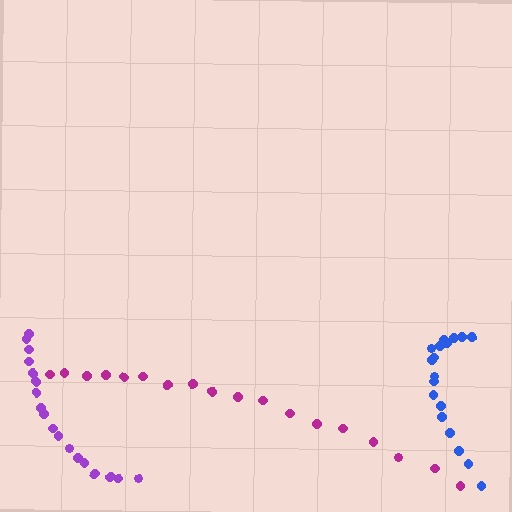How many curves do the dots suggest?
There are 3 distinct paths.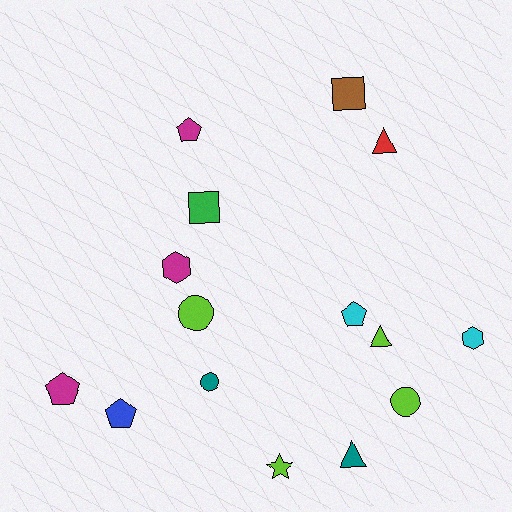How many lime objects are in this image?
There are 4 lime objects.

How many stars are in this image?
There is 1 star.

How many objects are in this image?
There are 15 objects.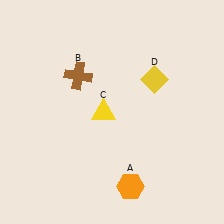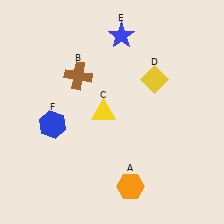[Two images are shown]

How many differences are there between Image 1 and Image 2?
There are 2 differences between the two images.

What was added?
A blue star (E), a blue hexagon (F) were added in Image 2.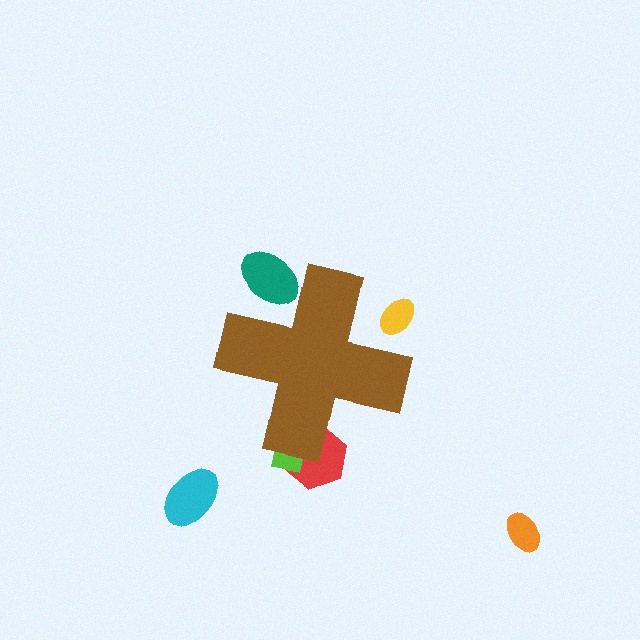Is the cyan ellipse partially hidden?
No, the cyan ellipse is fully visible.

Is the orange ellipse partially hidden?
No, the orange ellipse is fully visible.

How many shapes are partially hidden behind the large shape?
4 shapes are partially hidden.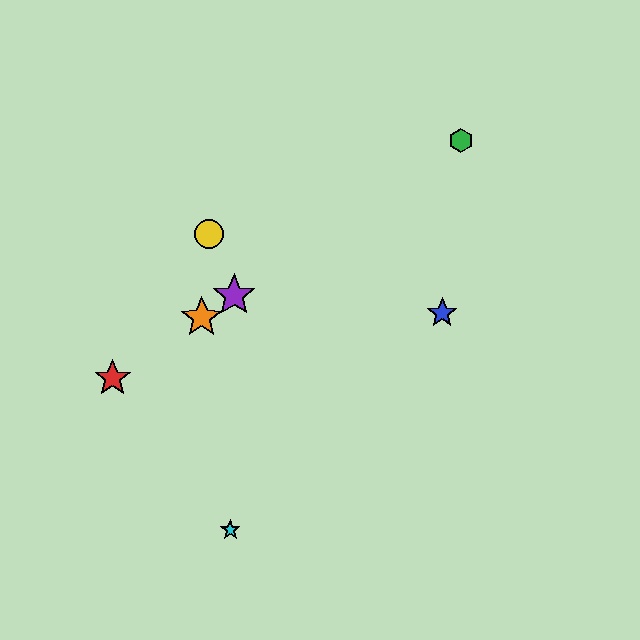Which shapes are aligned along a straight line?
The red star, the green hexagon, the purple star, the orange star are aligned along a straight line.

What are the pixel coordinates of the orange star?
The orange star is at (202, 317).